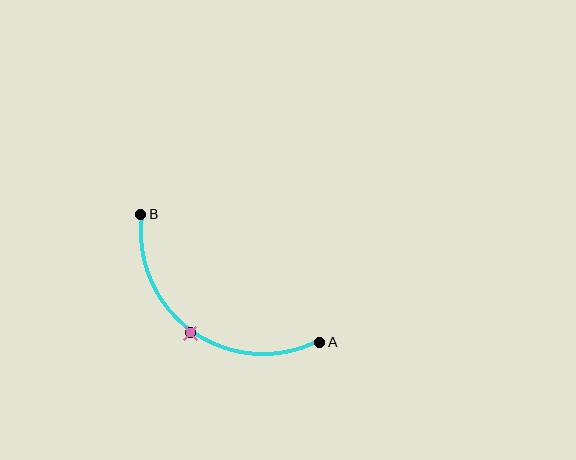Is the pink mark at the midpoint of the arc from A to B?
Yes. The pink mark lies on the arc at equal arc-length from both A and B — it is the arc midpoint.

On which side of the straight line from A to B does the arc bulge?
The arc bulges below and to the left of the straight line connecting A and B.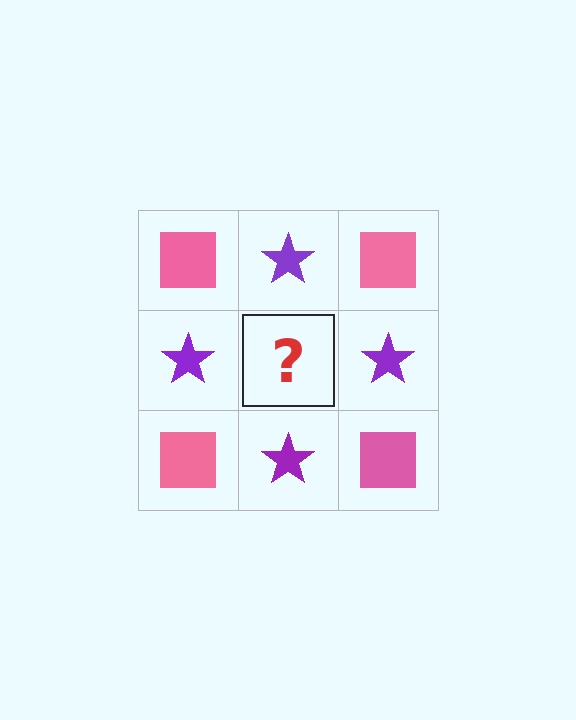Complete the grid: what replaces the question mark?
The question mark should be replaced with a pink square.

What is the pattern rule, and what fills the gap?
The rule is that it alternates pink square and purple star in a checkerboard pattern. The gap should be filled with a pink square.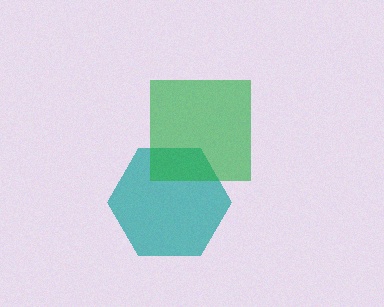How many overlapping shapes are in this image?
There are 2 overlapping shapes in the image.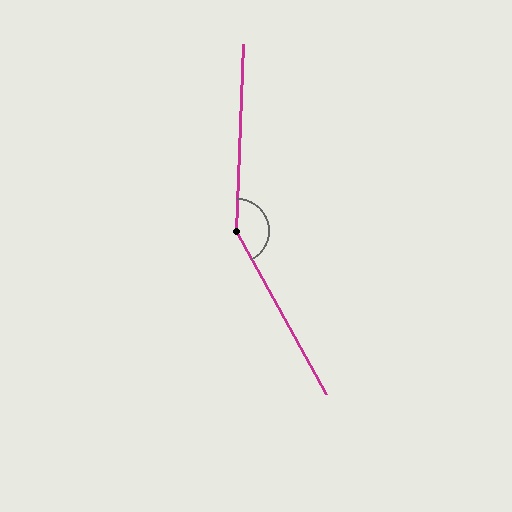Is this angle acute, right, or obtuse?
It is obtuse.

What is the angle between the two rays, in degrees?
Approximately 149 degrees.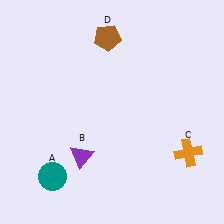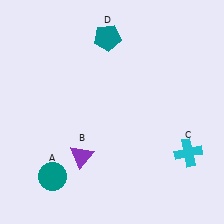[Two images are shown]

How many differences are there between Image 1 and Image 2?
There are 2 differences between the two images.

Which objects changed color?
C changed from orange to cyan. D changed from brown to teal.